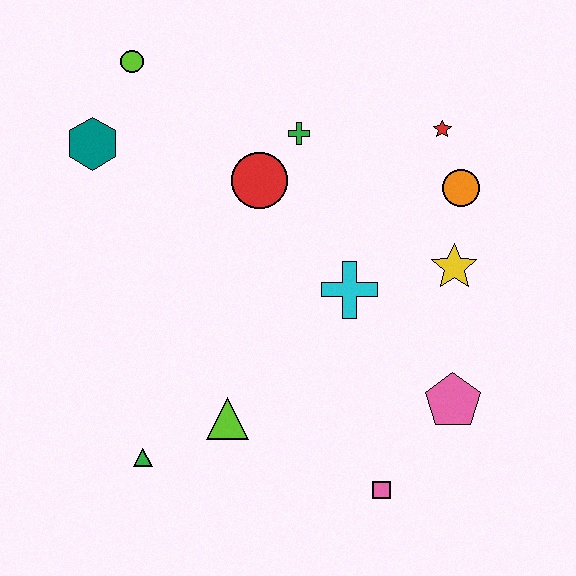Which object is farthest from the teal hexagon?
The pink square is farthest from the teal hexagon.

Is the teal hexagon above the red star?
No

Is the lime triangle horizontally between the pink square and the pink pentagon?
No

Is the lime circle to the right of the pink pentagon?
No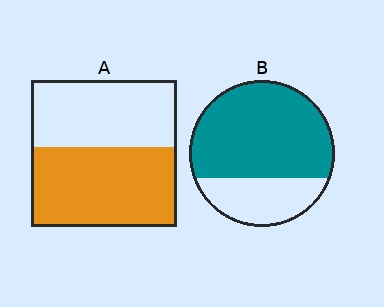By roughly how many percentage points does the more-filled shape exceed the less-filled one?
By roughly 15 percentage points (B over A).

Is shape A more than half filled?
Yes.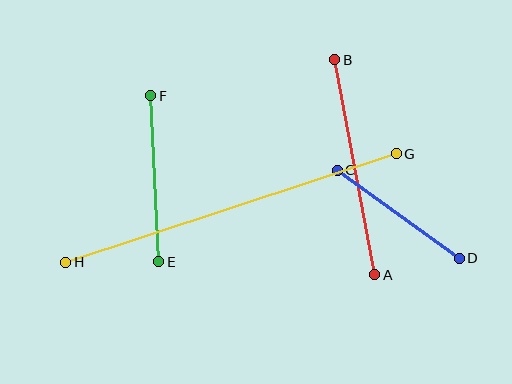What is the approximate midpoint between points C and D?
The midpoint is at approximately (398, 214) pixels.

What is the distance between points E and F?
The distance is approximately 166 pixels.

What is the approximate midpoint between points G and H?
The midpoint is at approximately (231, 208) pixels.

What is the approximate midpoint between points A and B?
The midpoint is at approximately (355, 167) pixels.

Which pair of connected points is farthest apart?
Points G and H are farthest apart.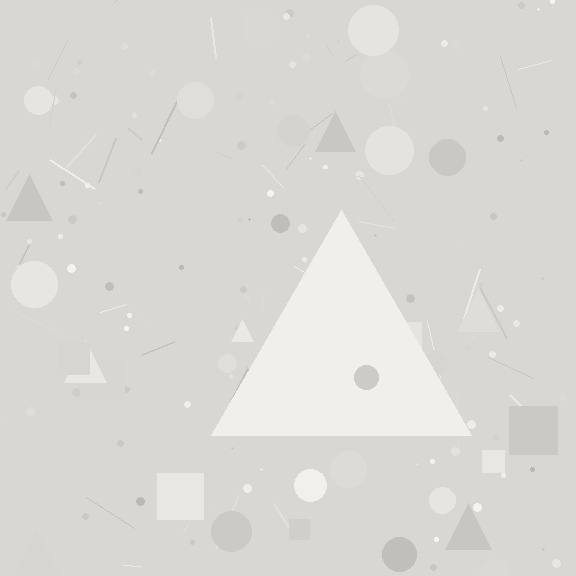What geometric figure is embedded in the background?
A triangle is embedded in the background.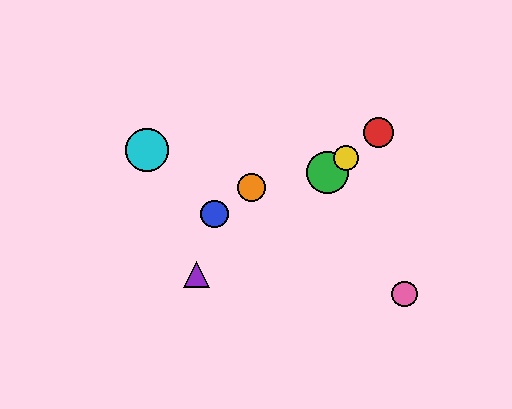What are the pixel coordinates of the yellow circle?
The yellow circle is at (346, 158).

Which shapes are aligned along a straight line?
The red circle, the green circle, the yellow circle, the purple triangle are aligned along a straight line.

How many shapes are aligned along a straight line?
4 shapes (the red circle, the green circle, the yellow circle, the purple triangle) are aligned along a straight line.